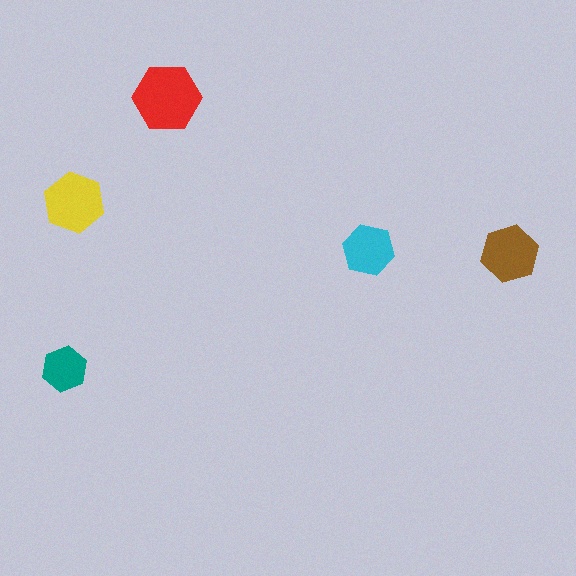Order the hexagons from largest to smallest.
the red one, the yellow one, the brown one, the cyan one, the teal one.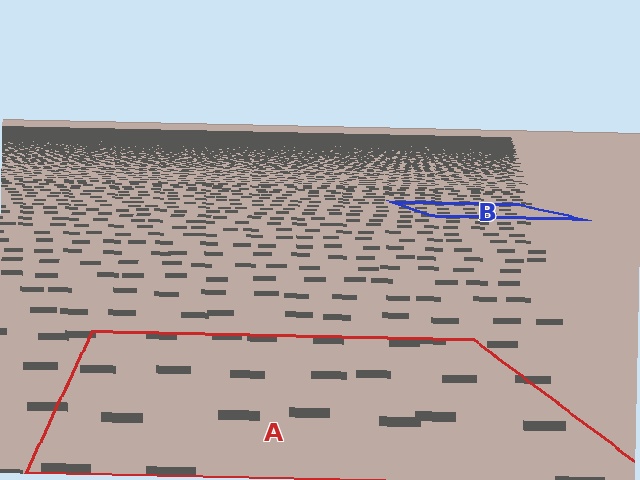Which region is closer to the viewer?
Region A is closer. The texture elements there are larger and more spread out.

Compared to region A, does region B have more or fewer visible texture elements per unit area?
Region B has more texture elements per unit area — they are packed more densely because it is farther away.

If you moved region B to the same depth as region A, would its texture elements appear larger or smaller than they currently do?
They would appear larger. At a closer depth, the same texture elements are projected at a bigger on-screen size.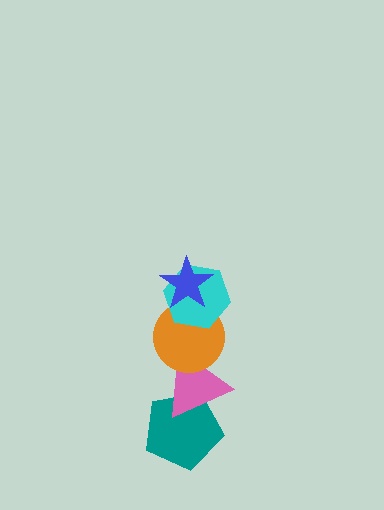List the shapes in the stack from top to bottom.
From top to bottom: the blue star, the cyan hexagon, the orange circle, the pink triangle, the teal pentagon.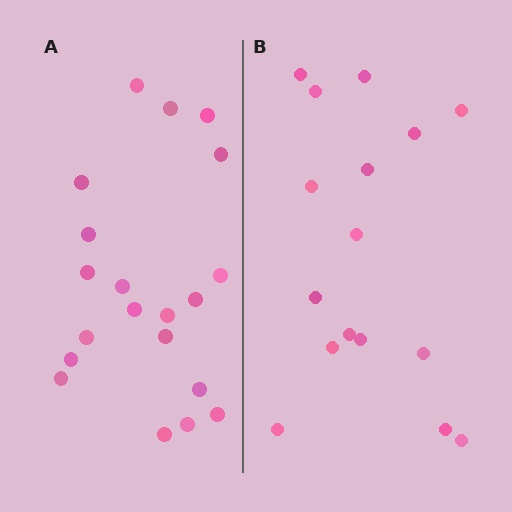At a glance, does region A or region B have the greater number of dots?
Region A (the left region) has more dots.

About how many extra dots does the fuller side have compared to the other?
Region A has about 4 more dots than region B.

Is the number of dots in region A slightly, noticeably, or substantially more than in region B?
Region A has noticeably more, but not dramatically so. The ratio is roughly 1.2 to 1.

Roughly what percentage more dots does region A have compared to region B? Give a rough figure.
About 25% more.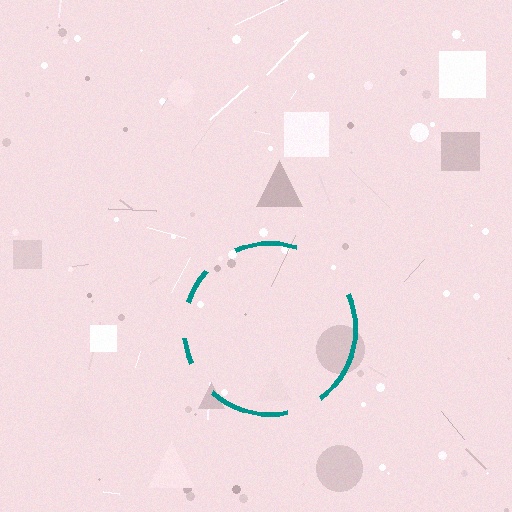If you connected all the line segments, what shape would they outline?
They would outline a circle.